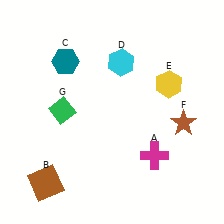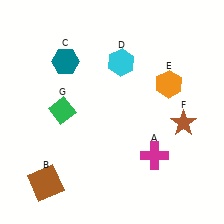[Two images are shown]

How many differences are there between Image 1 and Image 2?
There is 1 difference between the two images.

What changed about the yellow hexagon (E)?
In Image 1, E is yellow. In Image 2, it changed to orange.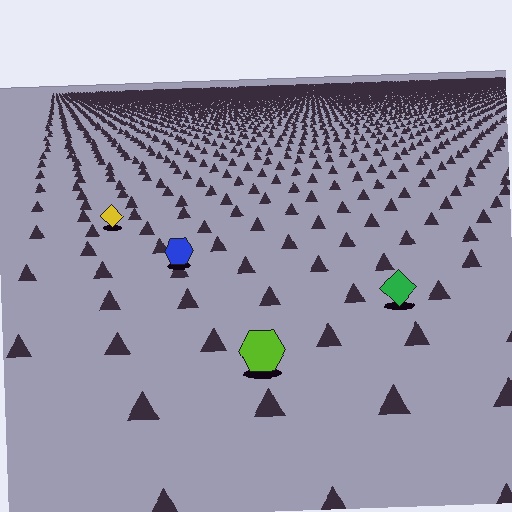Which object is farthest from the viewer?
The yellow diamond is farthest from the viewer. It appears smaller and the ground texture around it is denser.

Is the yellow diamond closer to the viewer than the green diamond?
No. The green diamond is closer — you can tell from the texture gradient: the ground texture is coarser near it.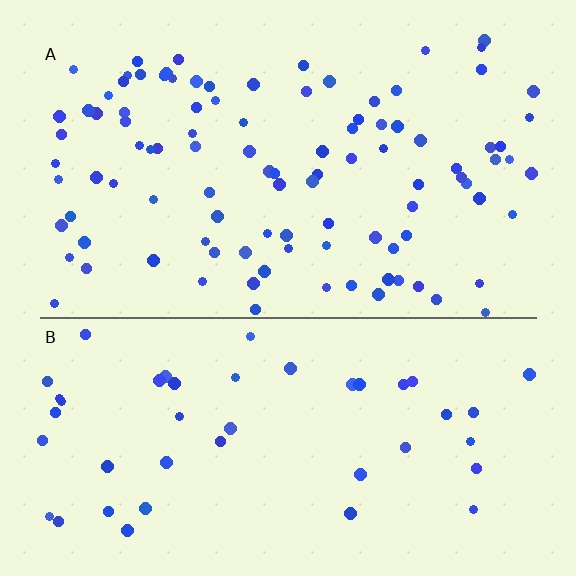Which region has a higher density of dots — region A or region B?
A (the top).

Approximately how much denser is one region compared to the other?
Approximately 2.3× — region A over region B.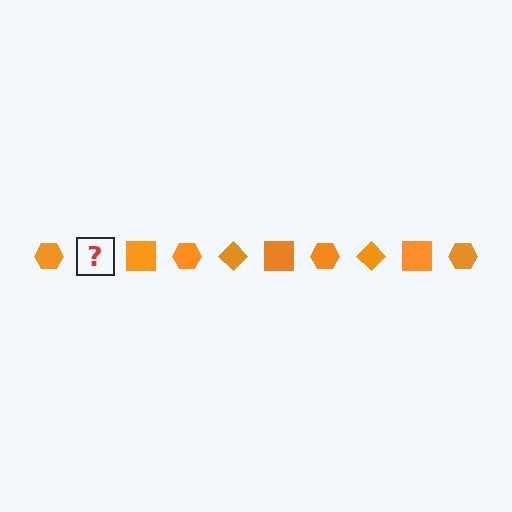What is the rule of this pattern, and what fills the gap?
The rule is that the pattern cycles through hexagon, diamond, square shapes in orange. The gap should be filled with an orange diamond.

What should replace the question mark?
The question mark should be replaced with an orange diamond.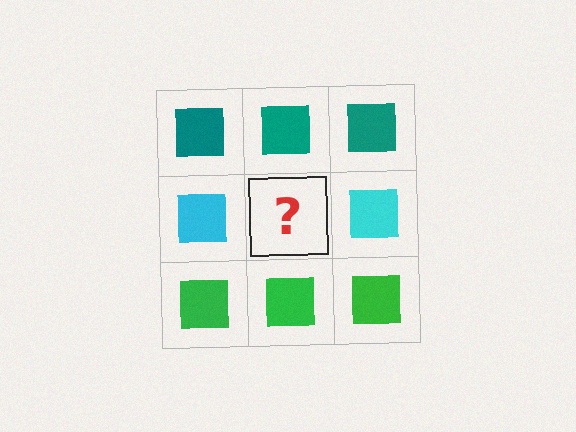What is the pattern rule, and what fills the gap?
The rule is that each row has a consistent color. The gap should be filled with a cyan square.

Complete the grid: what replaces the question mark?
The question mark should be replaced with a cyan square.